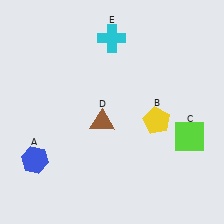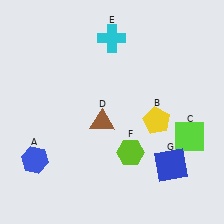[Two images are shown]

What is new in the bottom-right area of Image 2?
A lime hexagon (F) was added in the bottom-right area of Image 2.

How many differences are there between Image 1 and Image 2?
There are 2 differences between the two images.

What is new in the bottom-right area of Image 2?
A blue square (G) was added in the bottom-right area of Image 2.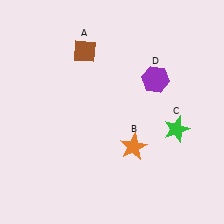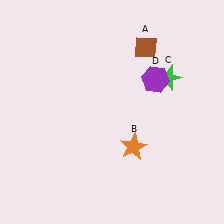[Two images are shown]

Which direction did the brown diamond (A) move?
The brown diamond (A) moved right.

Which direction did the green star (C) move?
The green star (C) moved up.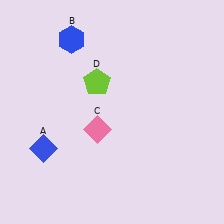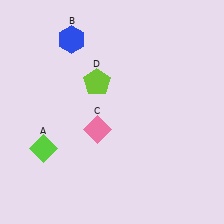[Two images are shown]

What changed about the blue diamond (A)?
In Image 1, A is blue. In Image 2, it changed to lime.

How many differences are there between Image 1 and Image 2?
There is 1 difference between the two images.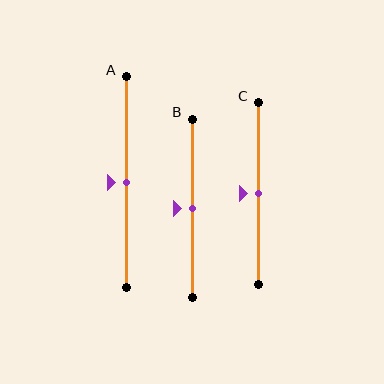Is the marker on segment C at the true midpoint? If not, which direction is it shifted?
Yes, the marker on segment C is at the true midpoint.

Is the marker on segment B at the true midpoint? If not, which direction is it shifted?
Yes, the marker on segment B is at the true midpoint.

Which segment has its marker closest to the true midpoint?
Segment A has its marker closest to the true midpoint.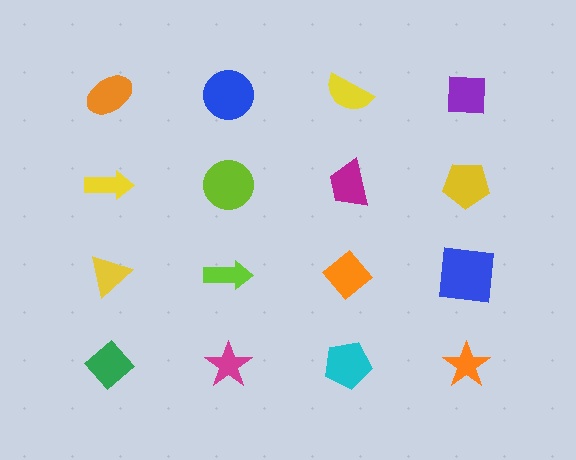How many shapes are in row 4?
4 shapes.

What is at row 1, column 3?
A yellow semicircle.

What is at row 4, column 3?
A cyan pentagon.